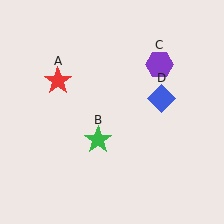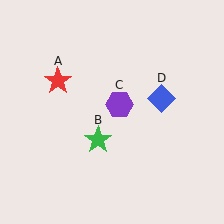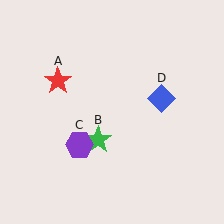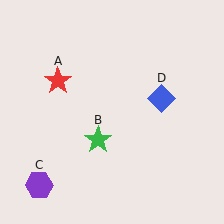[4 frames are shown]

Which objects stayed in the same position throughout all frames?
Red star (object A) and green star (object B) and blue diamond (object D) remained stationary.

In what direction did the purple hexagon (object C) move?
The purple hexagon (object C) moved down and to the left.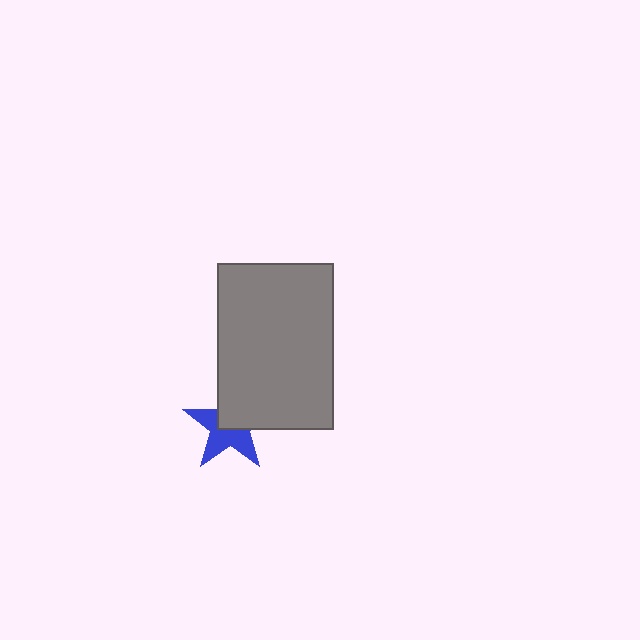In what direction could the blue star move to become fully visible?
The blue star could move toward the lower-left. That would shift it out from behind the gray rectangle entirely.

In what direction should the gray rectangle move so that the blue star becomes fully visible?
The gray rectangle should move toward the upper-right. That is the shortest direction to clear the overlap and leave the blue star fully visible.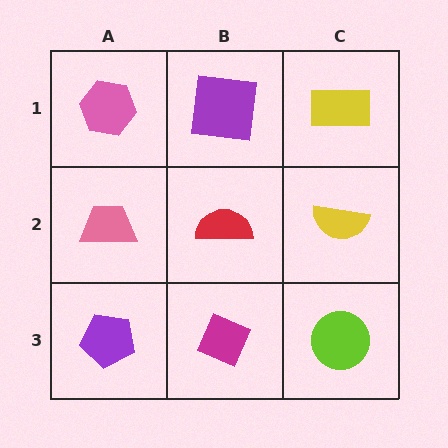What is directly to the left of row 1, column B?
A pink hexagon.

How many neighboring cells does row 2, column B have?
4.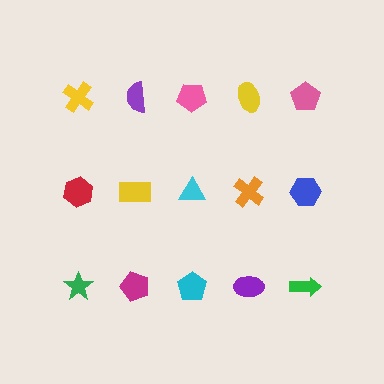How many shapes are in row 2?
5 shapes.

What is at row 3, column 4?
A purple ellipse.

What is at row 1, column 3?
A pink pentagon.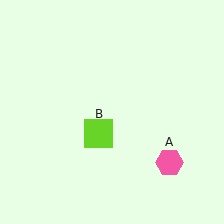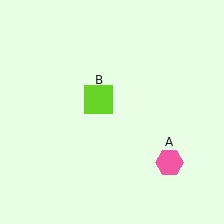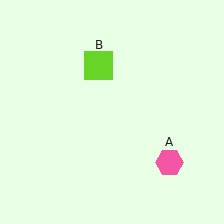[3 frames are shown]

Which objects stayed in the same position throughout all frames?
Pink hexagon (object A) remained stationary.